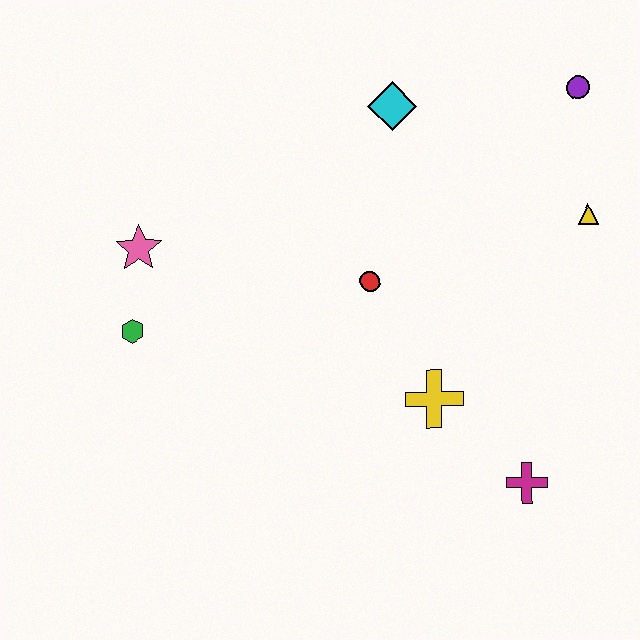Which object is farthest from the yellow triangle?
The green hexagon is farthest from the yellow triangle.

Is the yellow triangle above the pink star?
Yes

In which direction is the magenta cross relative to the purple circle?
The magenta cross is below the purple circle.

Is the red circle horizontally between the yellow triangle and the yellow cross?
No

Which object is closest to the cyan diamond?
The red circle is closest to the cyan diamond.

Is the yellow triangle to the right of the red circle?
Yes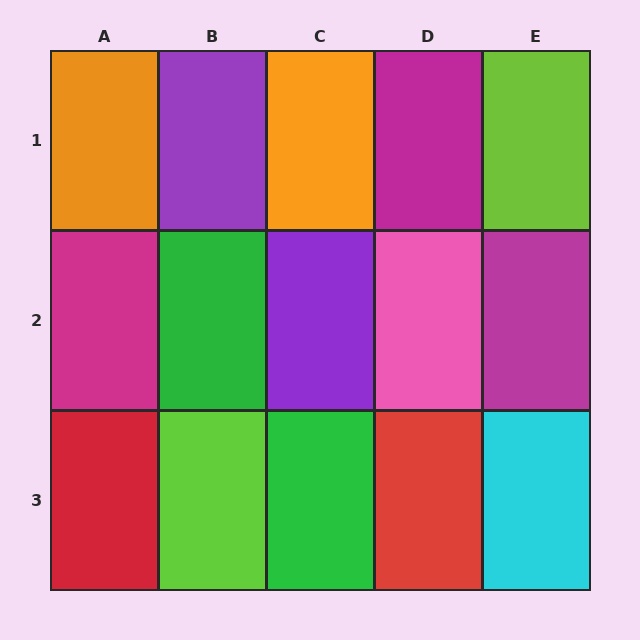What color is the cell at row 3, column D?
Red.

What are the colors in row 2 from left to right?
Magenta, green, purple, pink, magenta.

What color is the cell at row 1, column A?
Orange.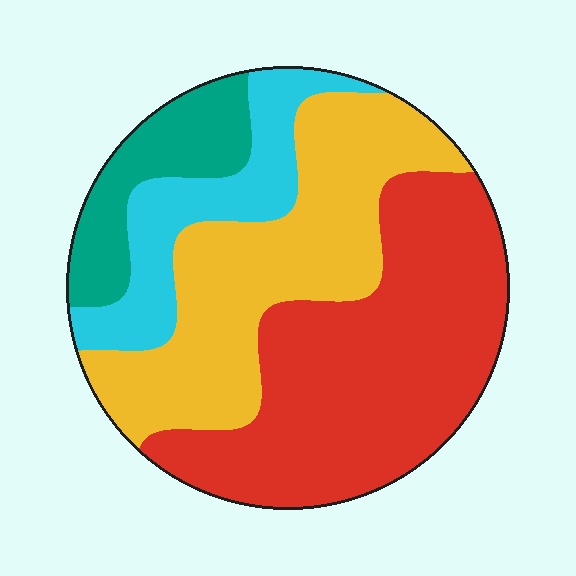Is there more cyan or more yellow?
Yellow.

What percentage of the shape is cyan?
Cyan covers 15% of the shape.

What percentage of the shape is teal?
Teal takes up less than a sixth of the shape.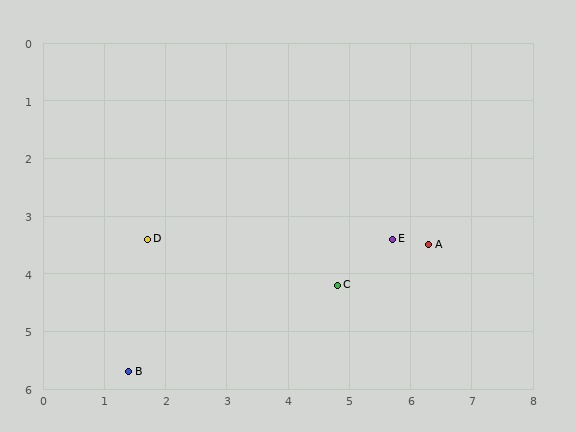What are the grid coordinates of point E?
Point E is at approximately (5.7, 3.4).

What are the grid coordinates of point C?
Point C is at approximately (4.8, 4.2).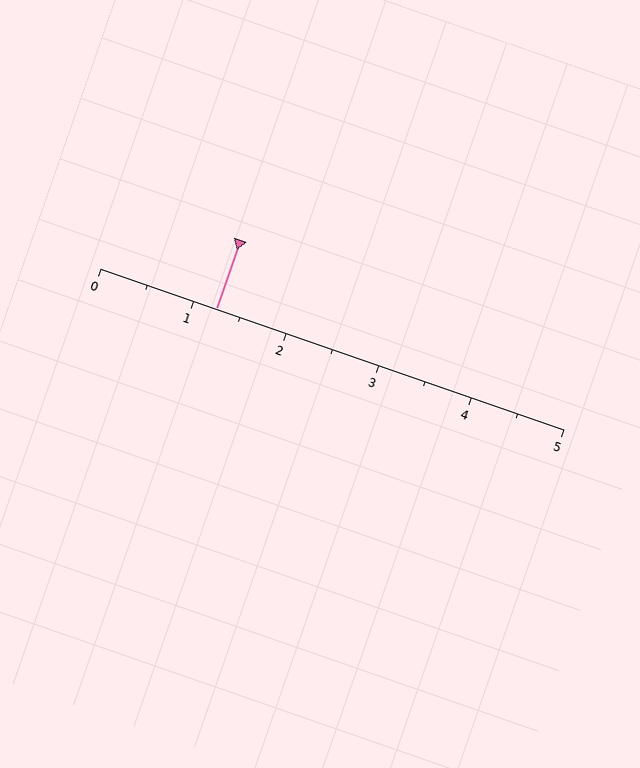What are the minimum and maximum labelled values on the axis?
The axis runs from 0 to 5.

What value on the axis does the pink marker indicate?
The marker indicates approximately 1.2.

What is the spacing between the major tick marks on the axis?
The major ticks are spaced 1 apart.